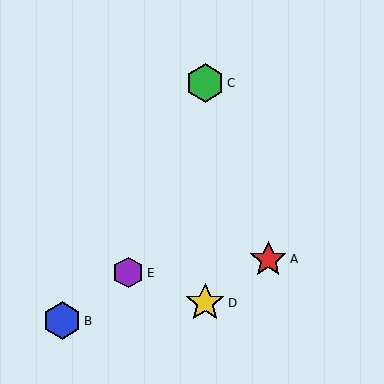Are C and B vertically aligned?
No, C is at x≈205 and B is at x≈62.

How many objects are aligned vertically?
2 objects (C, D) are aligned vertically.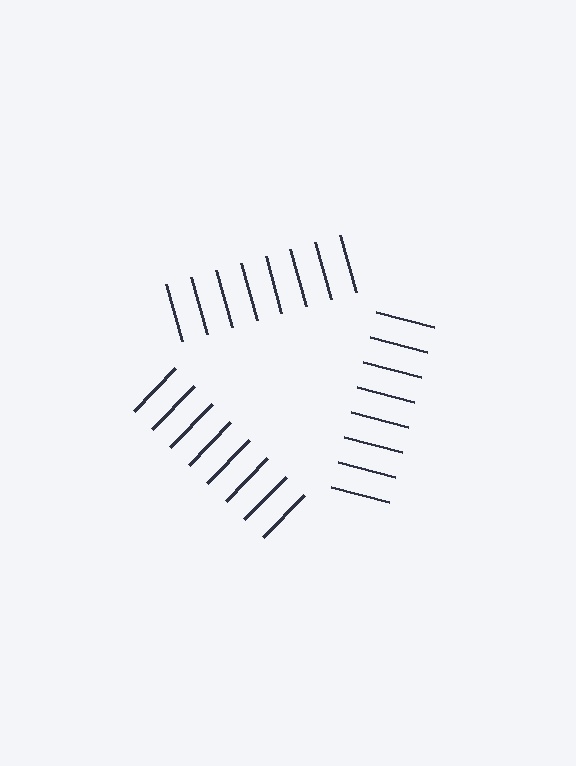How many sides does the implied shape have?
3 sides — the line-ends trace a triangle.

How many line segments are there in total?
24 — 8 along each of the 3 edges.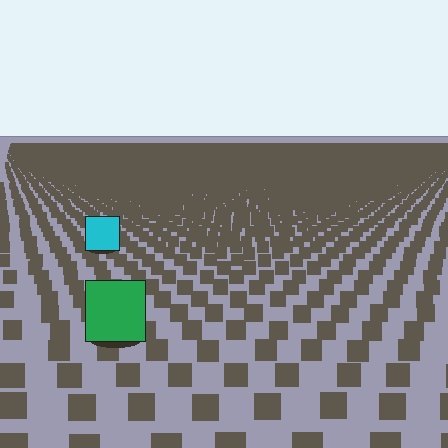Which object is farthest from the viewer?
The cyan square is farthest from the viewer. It appears smaller and the ground texture around it is denser.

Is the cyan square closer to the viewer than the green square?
No. The green square is closer — you can tell from the texture gradient: the ground texture is coarser near it.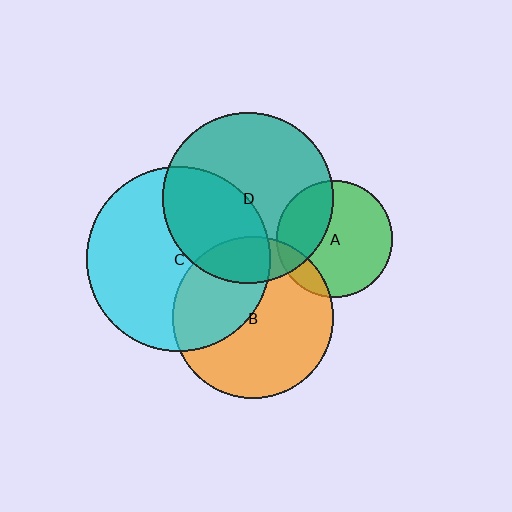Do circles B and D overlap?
Yes.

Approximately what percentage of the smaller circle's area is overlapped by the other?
Approximately 20%.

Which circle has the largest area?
Circle C (cyan).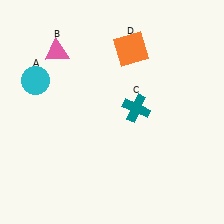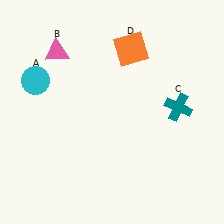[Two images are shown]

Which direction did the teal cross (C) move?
The teal cross (C) moved right.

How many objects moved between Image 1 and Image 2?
1 object moved between the two images.